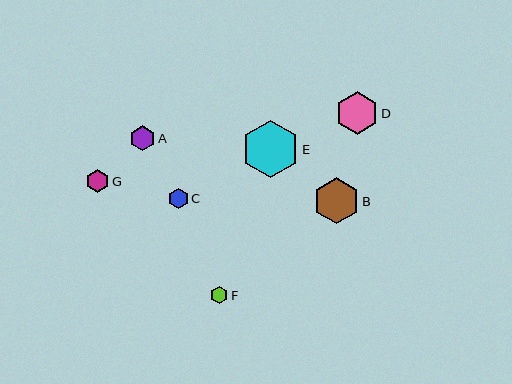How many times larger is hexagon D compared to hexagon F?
Hexagon D is approximately 2.5 times the size of hexagon F.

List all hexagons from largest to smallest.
From largest to smallest: E, B, D, A, G, C, F.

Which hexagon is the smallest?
Hexagon F is the smallest with a size of approximately 17 pixels.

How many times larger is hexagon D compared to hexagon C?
Hexagon D is approximately 2.1 times the size of hexagon C.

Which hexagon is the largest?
Hexagon E is the largest with a size of approximately 57 pixels.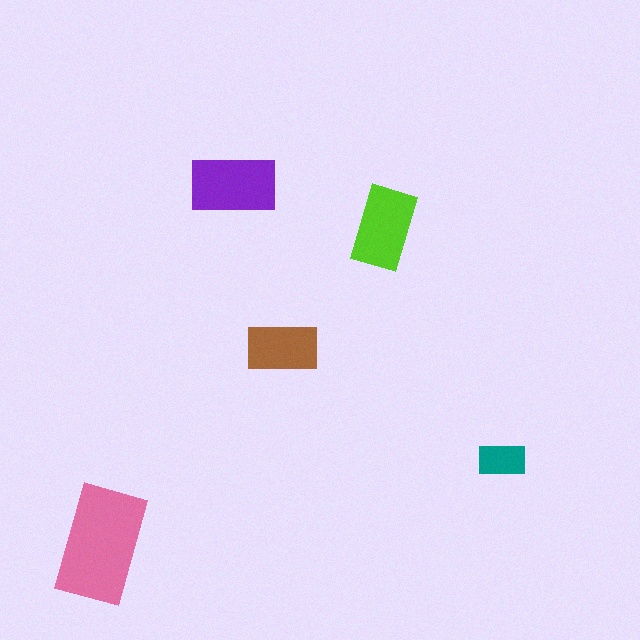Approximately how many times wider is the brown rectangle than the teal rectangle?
About 1.5 times wider.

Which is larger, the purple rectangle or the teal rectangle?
The purple one.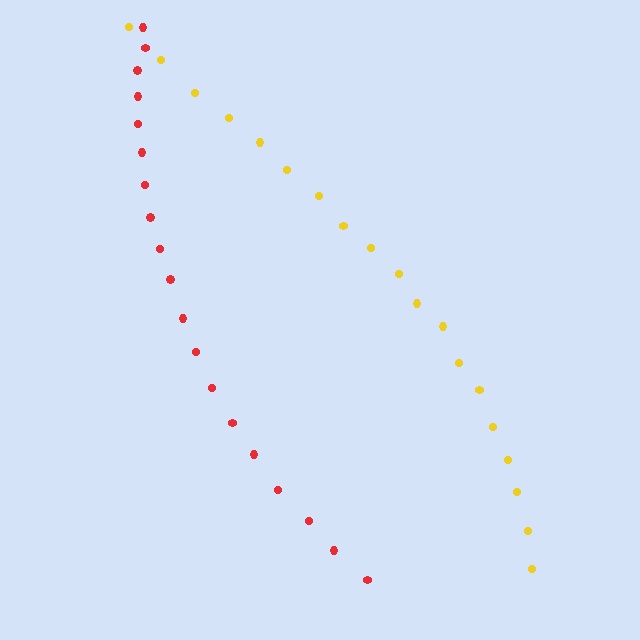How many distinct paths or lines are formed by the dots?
There are 2 distinct paths.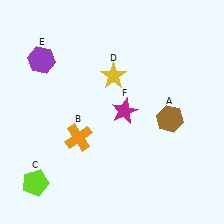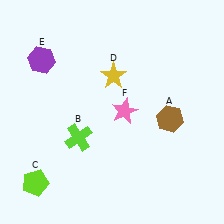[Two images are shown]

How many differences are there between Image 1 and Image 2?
There are 2 differences between the two images.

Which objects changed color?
B changed from orange to lime. F changed from magenta to pink.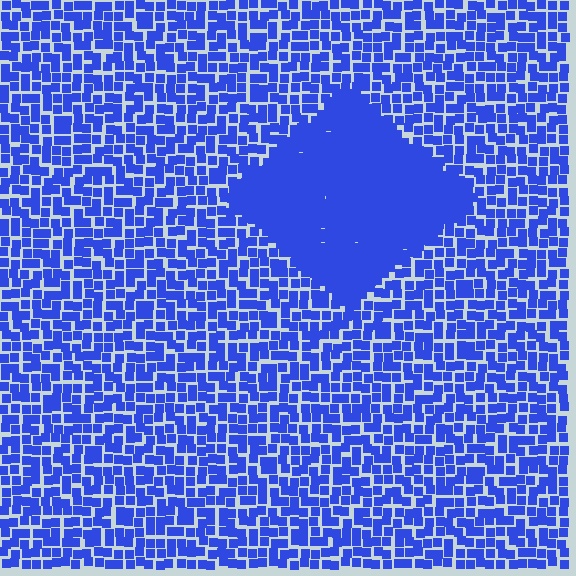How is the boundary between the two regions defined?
The boundary is defined by a change in element density (approximately 2.2x ratio). All elements are the same color, size, and shape.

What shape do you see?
I see a diamond.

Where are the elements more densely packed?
The elements are more densely packed inside the diamond boundary.